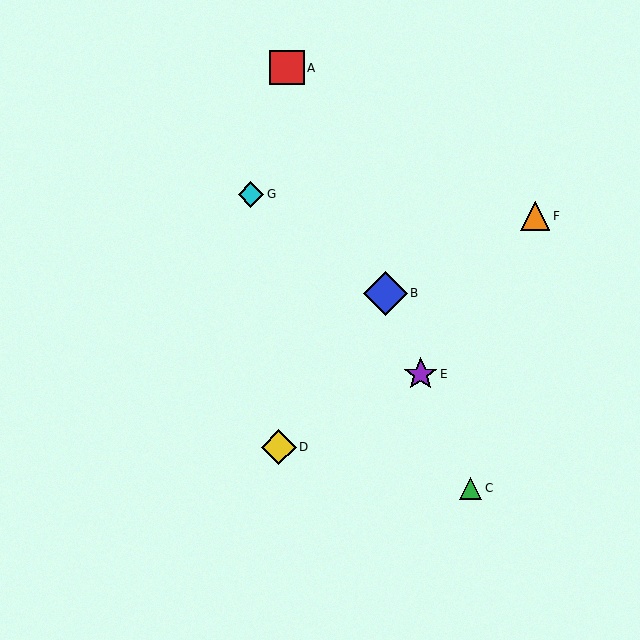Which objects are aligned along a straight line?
Objects A, B, C, E are aligned along a straight line.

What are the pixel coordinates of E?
Object E is at (421, 374).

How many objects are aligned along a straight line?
4 objects (A, B, C, E) are aligned along a straight line.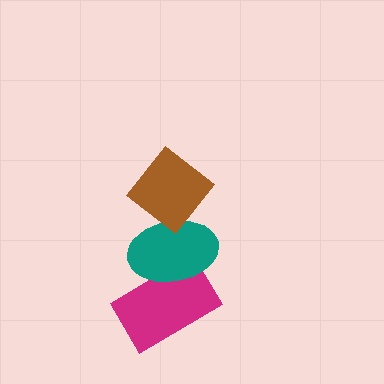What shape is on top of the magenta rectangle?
The teal ellipse is on top of the magenta rectangle.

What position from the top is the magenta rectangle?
The magenta rectangle is 3rd from the top.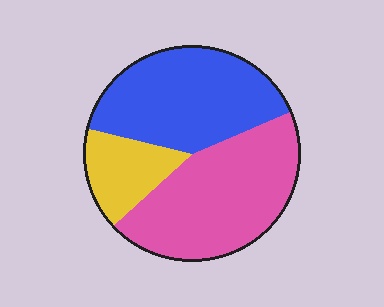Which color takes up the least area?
Yellow, at roughly 15%.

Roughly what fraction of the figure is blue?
Blue covers around 40% of the figure.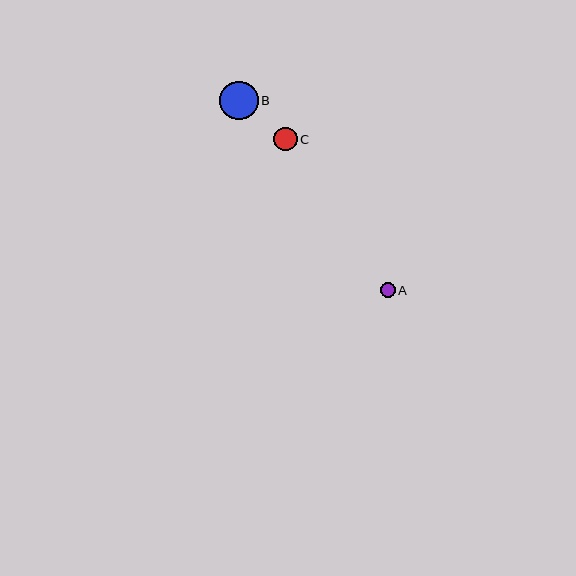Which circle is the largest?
Circle B is the largest with a size of approximately 39 pixels.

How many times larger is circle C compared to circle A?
Circle C is approximately 1.6 times the size of circle A.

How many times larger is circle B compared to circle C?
Circle B is approximately 1.6 times the size of circle C.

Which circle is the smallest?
Circle A is the smallest with a size of approximately 15 pixels.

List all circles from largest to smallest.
From largest to smallest: B, C, A.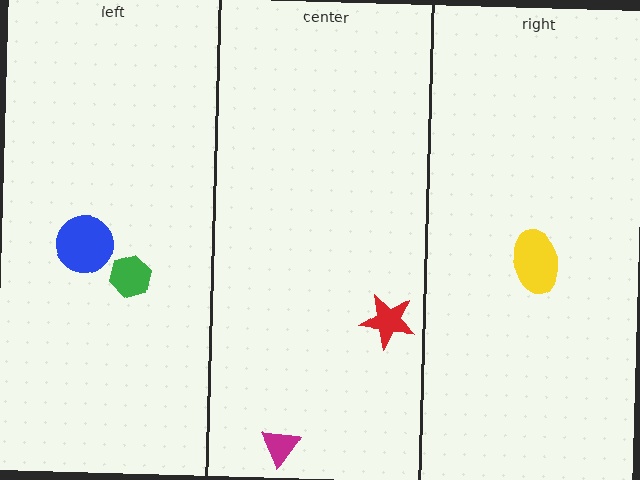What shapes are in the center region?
The magenta triangle, the red star.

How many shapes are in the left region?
2.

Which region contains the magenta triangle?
The center region.